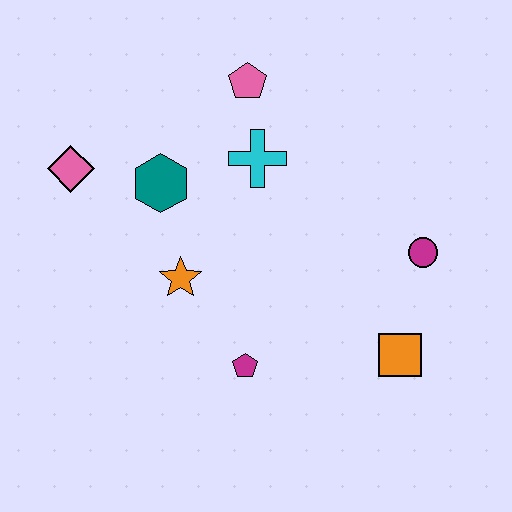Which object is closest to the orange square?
The magenta circle is closest to the orange square.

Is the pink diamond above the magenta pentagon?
Yes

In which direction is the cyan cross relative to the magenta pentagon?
The cyan cross is above the magenta pentagon.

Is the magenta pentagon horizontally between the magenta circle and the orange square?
No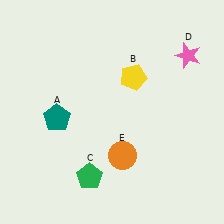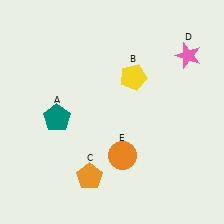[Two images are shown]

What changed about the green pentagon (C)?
In Image 1, C is green. In Image 2, it changed to orange.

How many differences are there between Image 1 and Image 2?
There is 1 difference between the two images.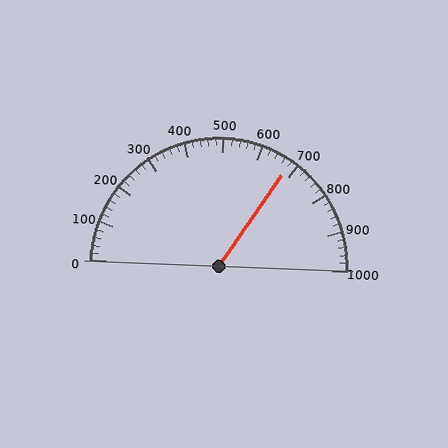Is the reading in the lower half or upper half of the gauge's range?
The reading is in the upper half of the range (0 to 1000).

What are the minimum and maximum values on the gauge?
The gauge ranges from 0 to 1000.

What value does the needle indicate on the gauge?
The needle indicates approximately 680.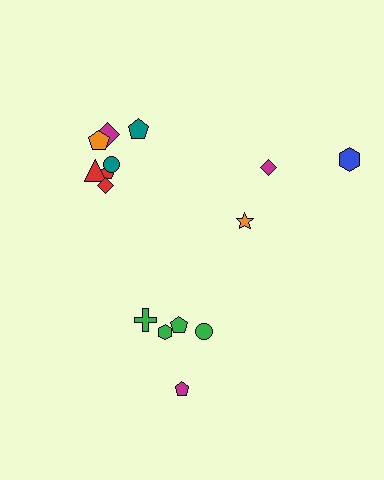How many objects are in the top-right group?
There are 3 objects.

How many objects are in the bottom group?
There are 5 objects.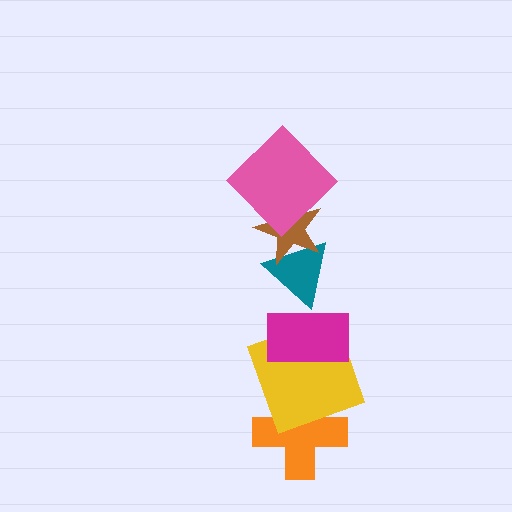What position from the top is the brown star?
The brown star is 2nd from the top.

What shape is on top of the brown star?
The pink diamond is on top of the brown star.